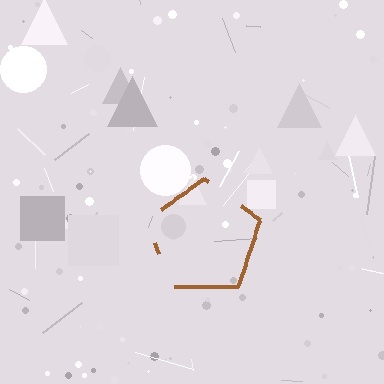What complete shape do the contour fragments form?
The contour fragments form a pentagon.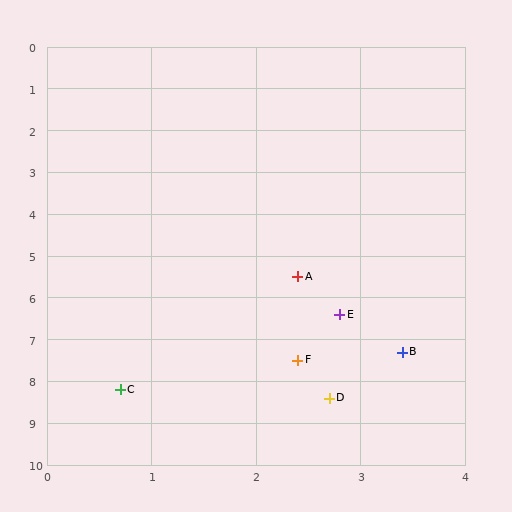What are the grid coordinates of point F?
Point F is at approximately (2.4, 7.5).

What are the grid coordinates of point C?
Point C is at approximately (0.7, 8.2).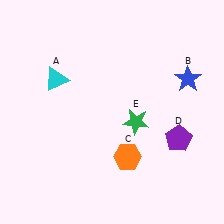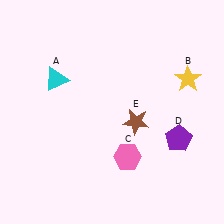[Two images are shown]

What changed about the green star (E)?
In Image 1, E is green. In Image 2, it changed to brown.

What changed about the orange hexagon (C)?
In Image 1, C is orange. In Image 2, it changed to pink.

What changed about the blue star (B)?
In Image 1, B is blue. In Image 2, it changed to yellow.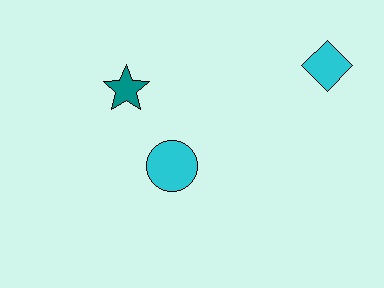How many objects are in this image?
There are 3 objects.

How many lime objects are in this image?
There are no lime objects.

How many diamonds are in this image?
There is 1 diamond.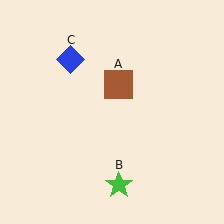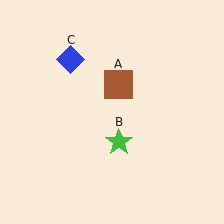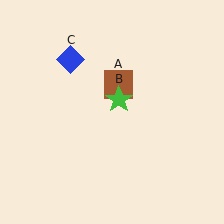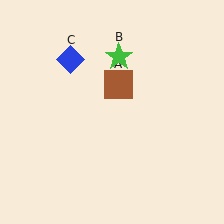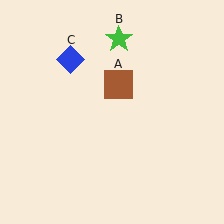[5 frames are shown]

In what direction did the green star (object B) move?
The green star (object B) moved up.